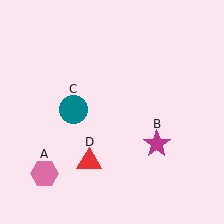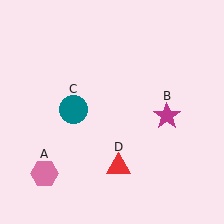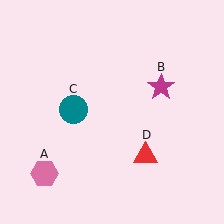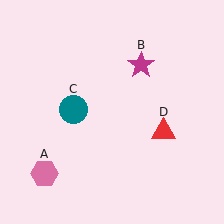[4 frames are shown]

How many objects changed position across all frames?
2 objects changed position: magenta star (object B), red triangle (object D).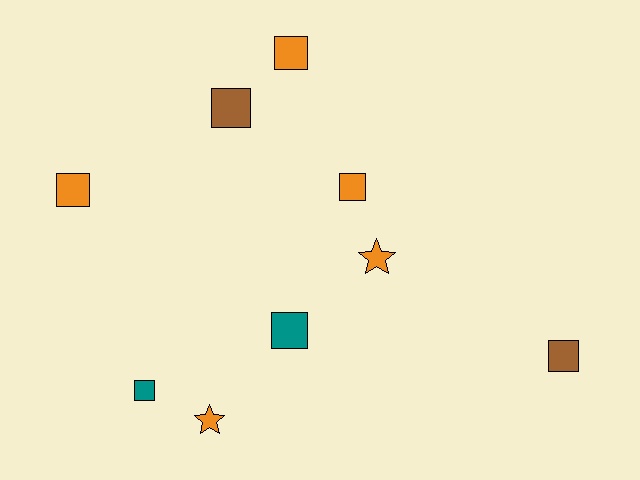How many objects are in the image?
There are 9 objects.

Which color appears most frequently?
Orange, with 5 objects.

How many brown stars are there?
There are no brown stars.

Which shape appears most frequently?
Square, with 7 objects.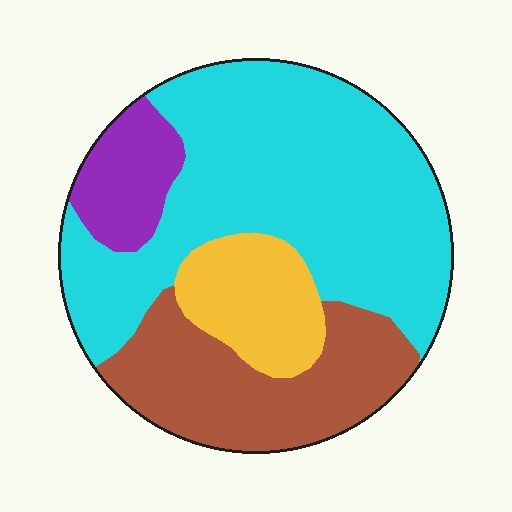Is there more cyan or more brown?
Cyan.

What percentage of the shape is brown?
Brown covers 24% of the shape.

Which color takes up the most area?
Cyan, at roughly 55%.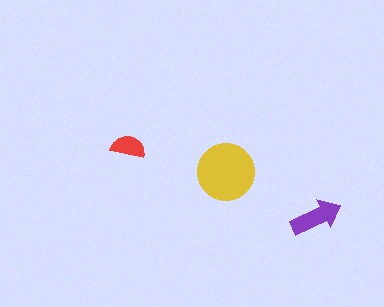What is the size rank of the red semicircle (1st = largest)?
3rd.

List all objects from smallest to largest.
The red semicircle, the purple arrow, the yellow circle.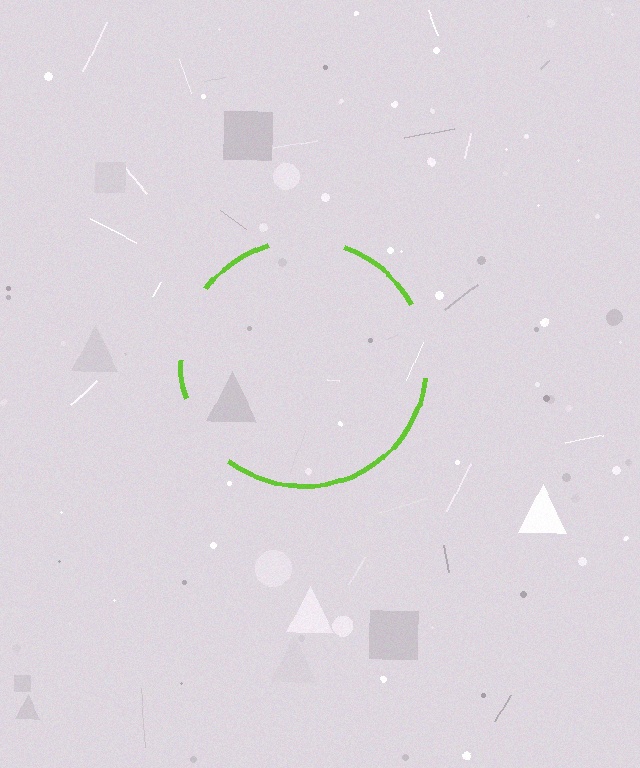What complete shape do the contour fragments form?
The contour fragments form a circle.